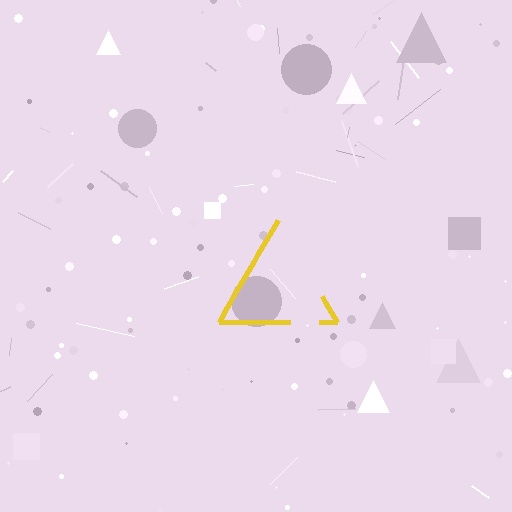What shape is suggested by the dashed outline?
The dashed outline suggests a triangle.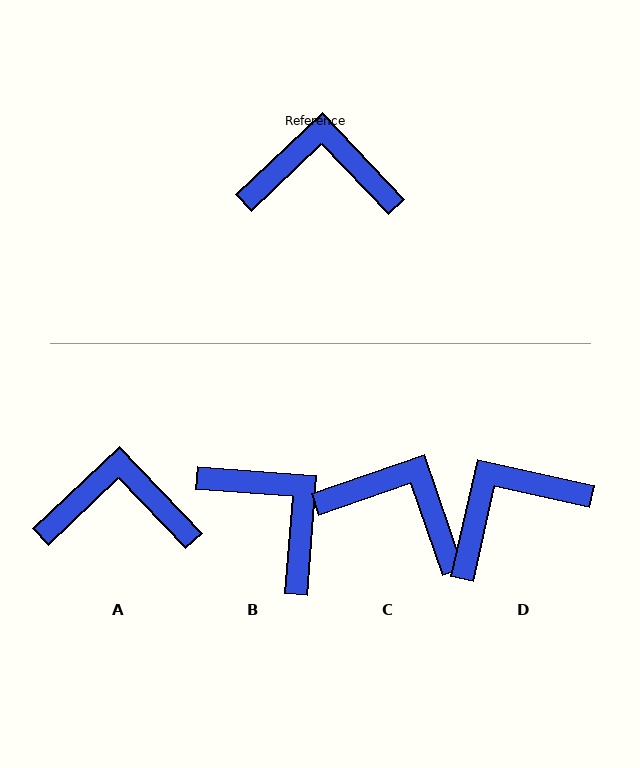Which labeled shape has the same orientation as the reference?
A.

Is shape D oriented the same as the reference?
No, it is off by about 34 degrees.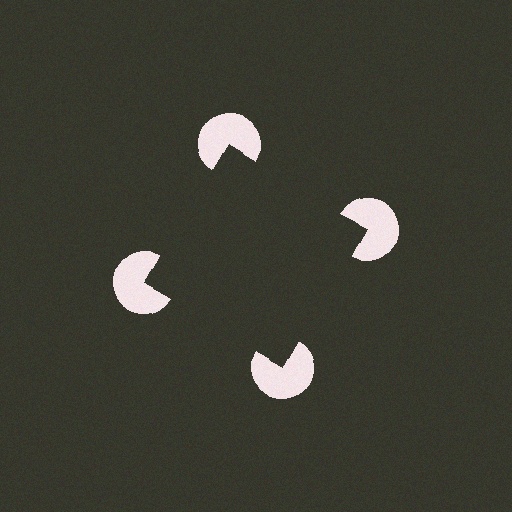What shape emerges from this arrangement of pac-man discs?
An illusory square — its edges are inferred from the aligned wedge cuts in the pac-man discs, not physically drawn.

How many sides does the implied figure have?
4 sides.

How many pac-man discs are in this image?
There are 4 — one at each vertex of the illusory square.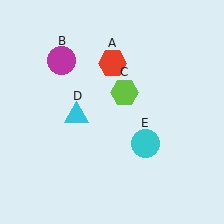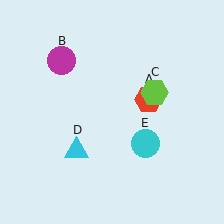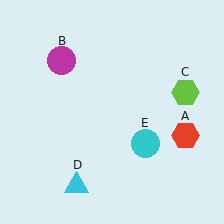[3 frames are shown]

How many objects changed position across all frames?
3 objects changed position: red hexagon (object A), lime hexagon (object C), cyan triangle (object D).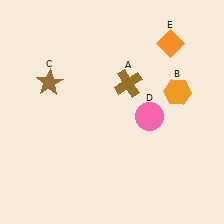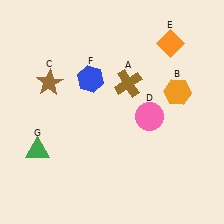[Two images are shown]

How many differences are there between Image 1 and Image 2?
There are 2 differences between the two images.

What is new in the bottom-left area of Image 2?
A green triangle (G) was added in the bottom-left area of Image 2.